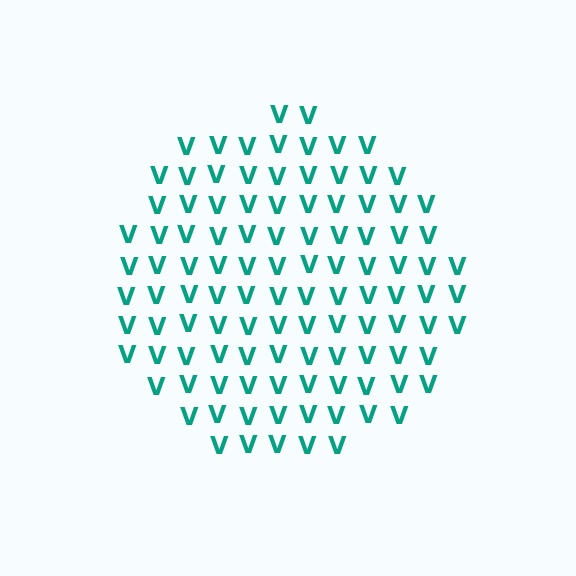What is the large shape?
The large shape is a circle.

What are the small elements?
The small elements are letter V's.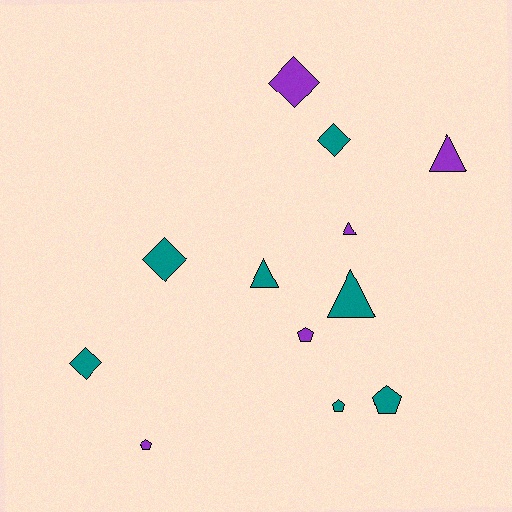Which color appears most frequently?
Teal, with 7 objects.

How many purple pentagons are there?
There are 2 purple pentagons.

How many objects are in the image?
There are 12 objects.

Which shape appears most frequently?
Diamond, with 4 objects.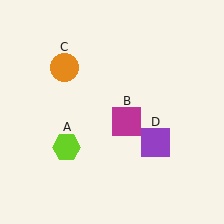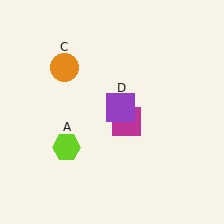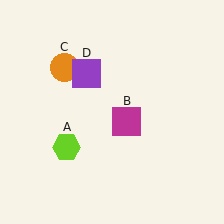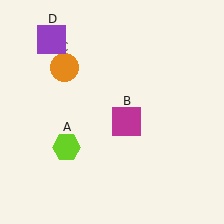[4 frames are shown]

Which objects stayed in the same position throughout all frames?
Lime hexagon (object A) and magenta square (object B) and orange circle (object C) remained stationary.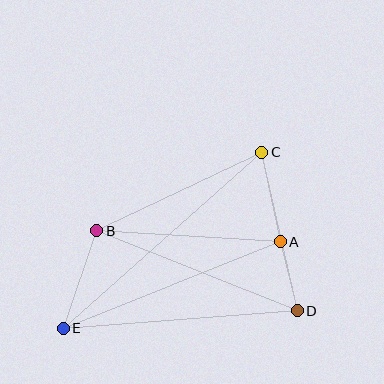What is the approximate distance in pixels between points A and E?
The distance between A and E is approximately 234 pixels.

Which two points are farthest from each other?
Points C and E are farthest from each other.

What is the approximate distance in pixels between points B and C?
The distance between B and C is approximately 183 pixels.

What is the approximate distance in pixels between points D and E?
The distance between D and E is approximately 234 pixels.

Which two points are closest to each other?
Points A and D are closest to each other.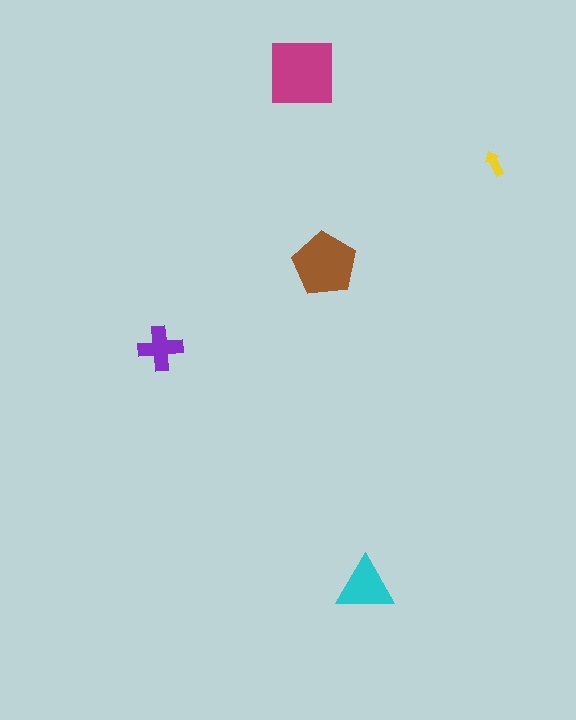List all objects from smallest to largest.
The yellow arrow, the purple cross, the cyan triangle, the brown pentagon, the magenta square.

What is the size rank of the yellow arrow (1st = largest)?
5th.